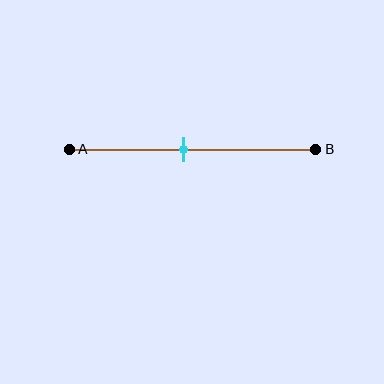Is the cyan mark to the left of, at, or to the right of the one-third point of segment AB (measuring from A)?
The cyan mark is to the right of the one-third point of segment AB.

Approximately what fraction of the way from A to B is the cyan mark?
The cyan mark is approximately 45% of the way from A to B.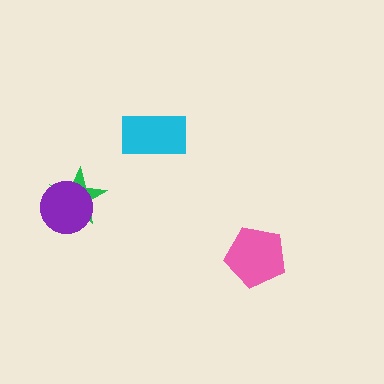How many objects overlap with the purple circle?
1 object overlaps with the purple circle.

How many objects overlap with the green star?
1 object overlaps with the green star.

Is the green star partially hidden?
Yes, it is partially covered by another shape.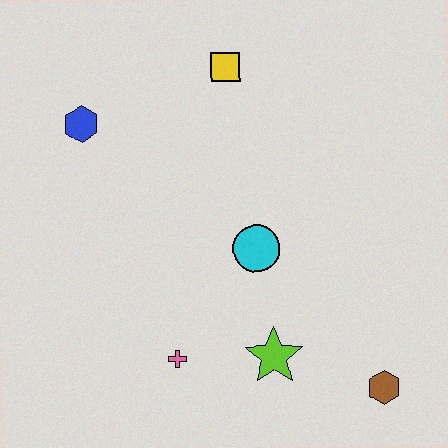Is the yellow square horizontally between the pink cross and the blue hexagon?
No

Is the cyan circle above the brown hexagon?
Yes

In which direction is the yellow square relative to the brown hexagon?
The yellow square is above the brown hexagon.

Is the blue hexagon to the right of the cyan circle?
No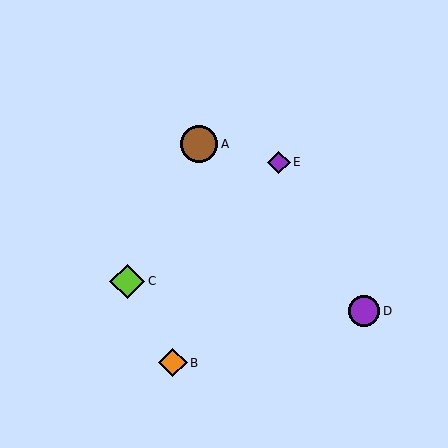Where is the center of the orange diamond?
The center of the orange diamond is at (173, 363).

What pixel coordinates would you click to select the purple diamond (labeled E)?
Click at (279, 162) to select the purple diamond E.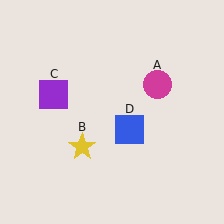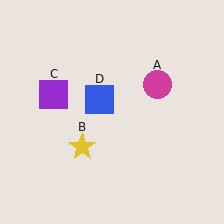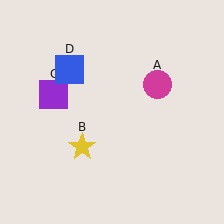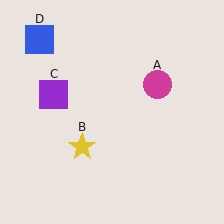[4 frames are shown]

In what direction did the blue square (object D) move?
The blue square (object D) moved up and to the left.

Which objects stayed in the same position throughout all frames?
Magenta circle (object A) and yellow star (object B) and purple square (object C) remained stationary.